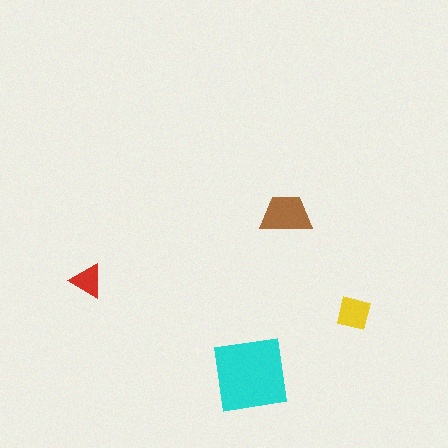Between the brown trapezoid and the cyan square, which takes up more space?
The cyan square.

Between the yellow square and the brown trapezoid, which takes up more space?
The brown trapezoid.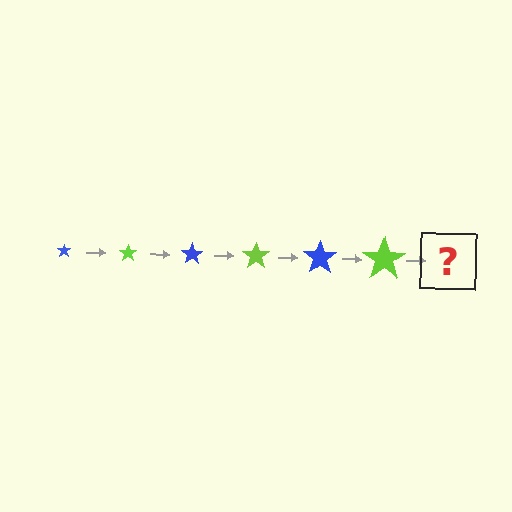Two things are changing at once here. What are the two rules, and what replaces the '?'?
The two rules are that the star grows larger each step and the color cycles through blue and lime. The '?' should be a blue star, larger than the previous one.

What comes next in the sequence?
The next element should be a blue star, larger than the previous one.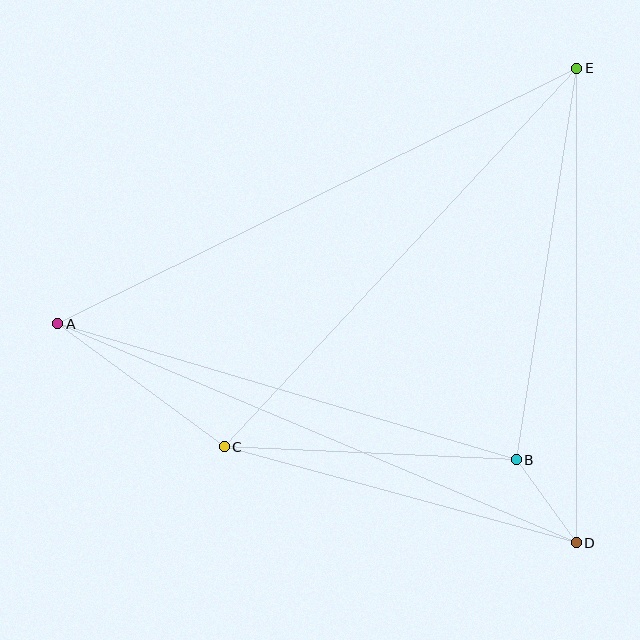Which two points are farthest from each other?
Points A and E are farthest from each other.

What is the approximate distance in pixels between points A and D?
The distance between A and D is approximately 563 pixels.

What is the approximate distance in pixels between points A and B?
The distance between A and B is approximately 478 pixels.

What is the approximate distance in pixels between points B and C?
The distance between B and C is approximately 293 pixels.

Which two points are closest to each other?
Points B and D are closest to each other.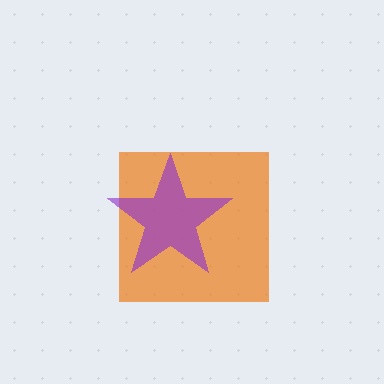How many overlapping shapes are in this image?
There are 2 overlapping shapes in the image.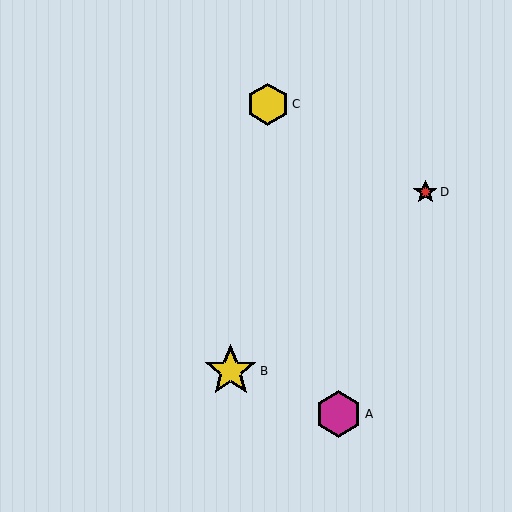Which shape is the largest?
The yellow star (labeled B) is the largest.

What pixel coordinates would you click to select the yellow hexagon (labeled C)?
Click at (268, 104) to select the yellow hexagon C.